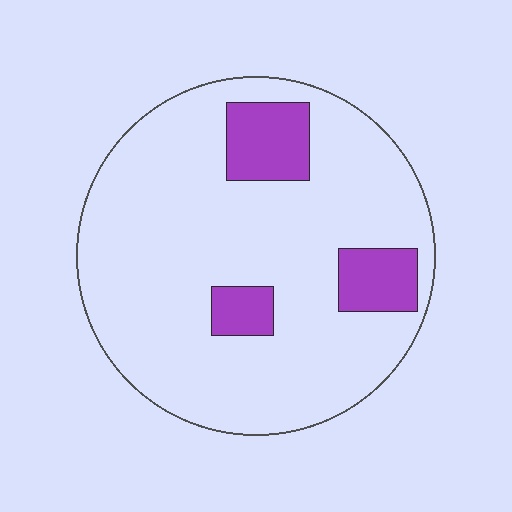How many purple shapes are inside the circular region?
3.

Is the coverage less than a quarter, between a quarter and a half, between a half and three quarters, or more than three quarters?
Less than a quarter.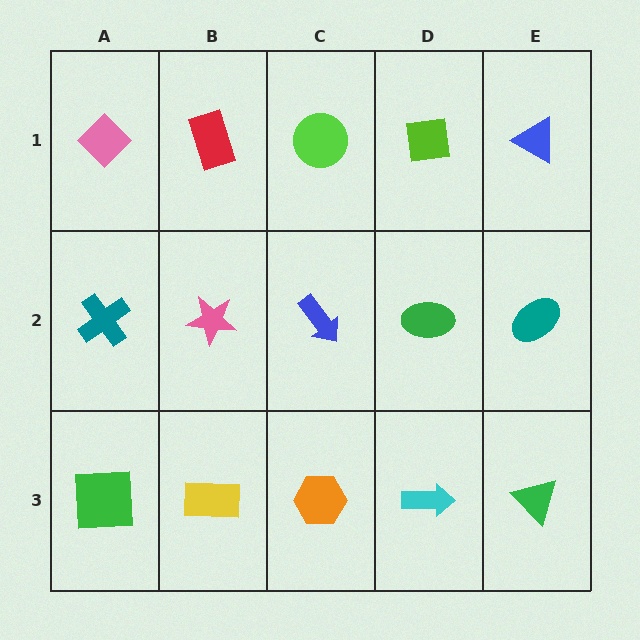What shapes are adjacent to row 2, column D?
A lime square (row 1, column D), a cyan arrow (row 3, column D), a blue arrow (row 2, column C), a teal ellipse (row 2, column E).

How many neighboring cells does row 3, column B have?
3.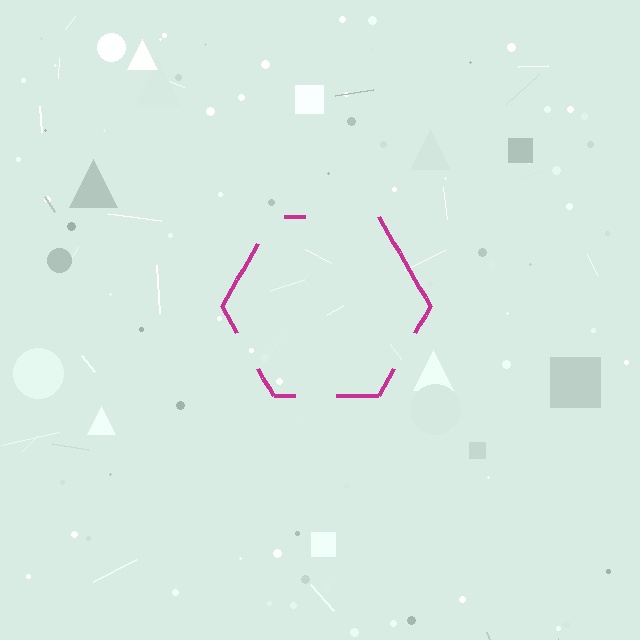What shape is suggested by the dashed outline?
The dashed outline suggests a hexagon.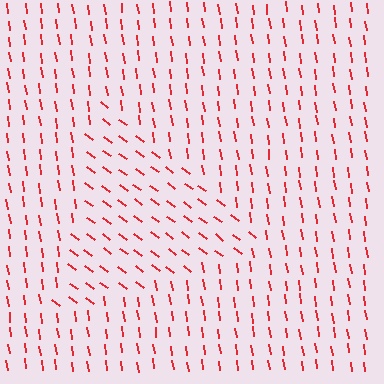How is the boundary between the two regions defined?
The boundary is defined purely by a change in line orientation (approximately 45 degrees difference). All lines are the same color and thickness.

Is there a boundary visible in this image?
Yes, there is a texture boundary formed by a change in line orientation.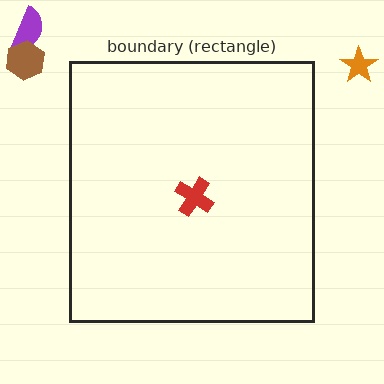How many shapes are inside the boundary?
1 inside, 3 outside.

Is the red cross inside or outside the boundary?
Inside.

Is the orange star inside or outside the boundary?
Outside.